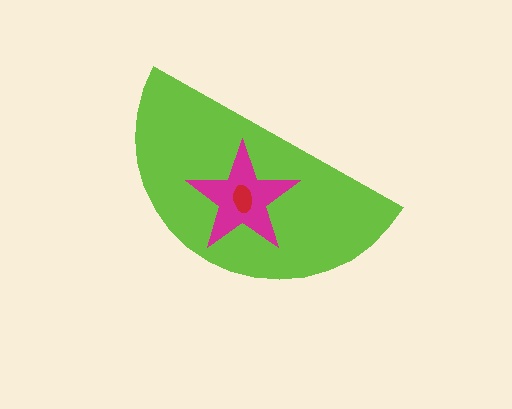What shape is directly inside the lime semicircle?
The magenta star.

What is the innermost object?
The red ellipse.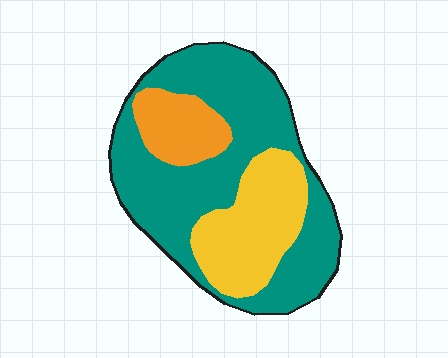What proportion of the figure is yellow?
Yellow covers about 25% of the figure.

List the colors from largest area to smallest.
From largest to smallest: teal, yellow, orange.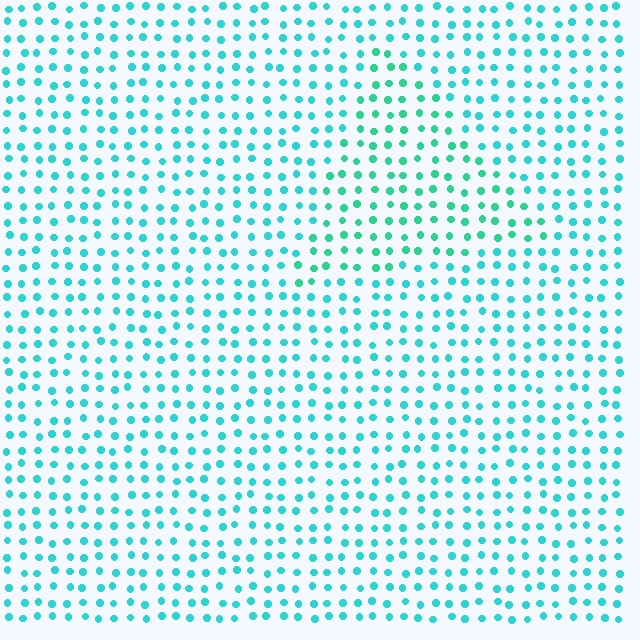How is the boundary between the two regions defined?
The boundary is defined purely by a slight shift in hue (about 24 degrees). Spacing, size, and orientation are identical on both sides.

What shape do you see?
I see a triangle.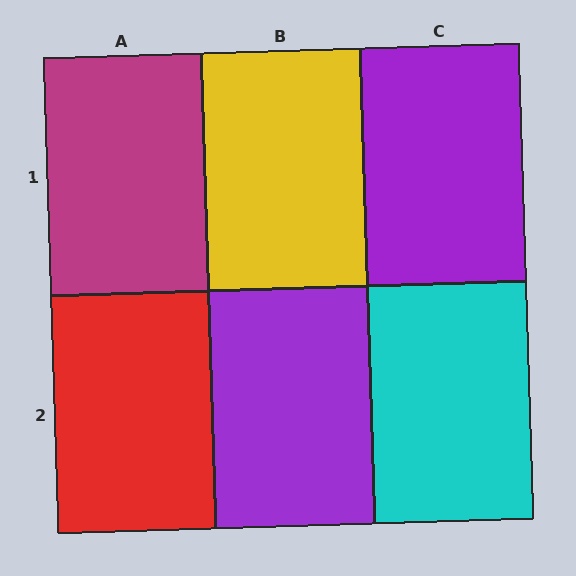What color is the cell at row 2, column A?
Red.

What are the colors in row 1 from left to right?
Magenta, yellow, purple.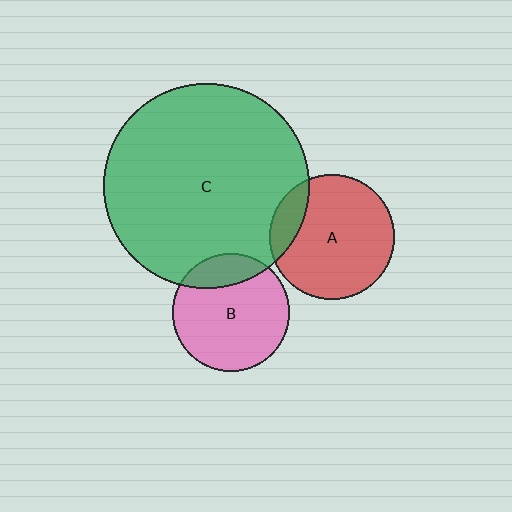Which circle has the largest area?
Circle C (green).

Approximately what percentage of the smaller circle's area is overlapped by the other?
Approximately 15%.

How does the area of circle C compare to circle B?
Approximately 3.1 times.